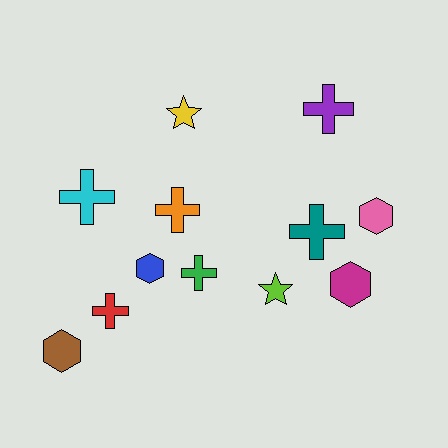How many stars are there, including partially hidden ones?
There are 2 stars.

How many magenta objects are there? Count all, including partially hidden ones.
There is 1 magenta object.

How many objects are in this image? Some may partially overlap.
There are 12 objects.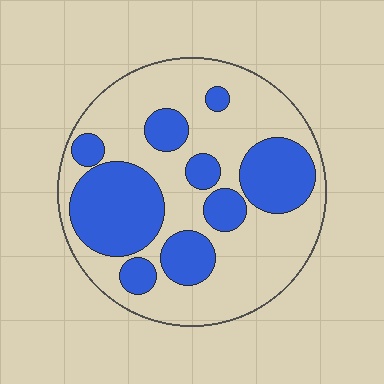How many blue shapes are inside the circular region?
9.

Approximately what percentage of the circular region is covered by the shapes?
Approximately 35%.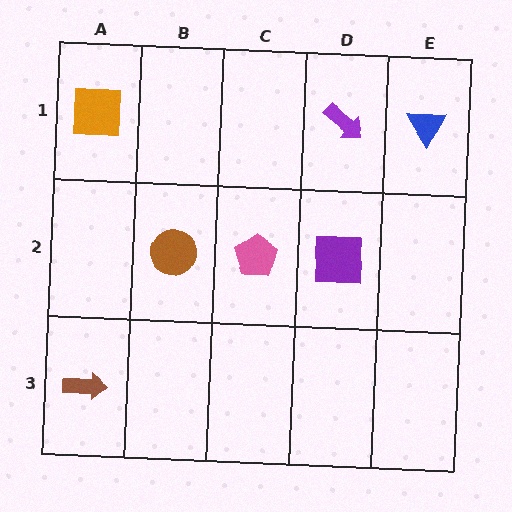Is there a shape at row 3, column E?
No, that cell is empty.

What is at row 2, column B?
A brown circle.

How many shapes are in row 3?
1 shape.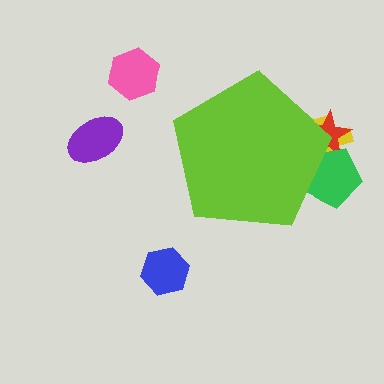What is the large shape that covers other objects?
A lime pentagon.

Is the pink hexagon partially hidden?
No, the pink hexagon is fully visible.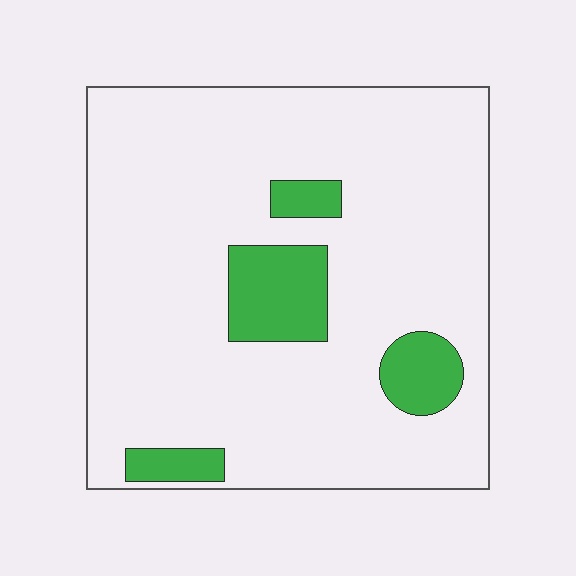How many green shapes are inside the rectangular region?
4.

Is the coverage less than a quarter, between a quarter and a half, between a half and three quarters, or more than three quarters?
Less than a quarter.